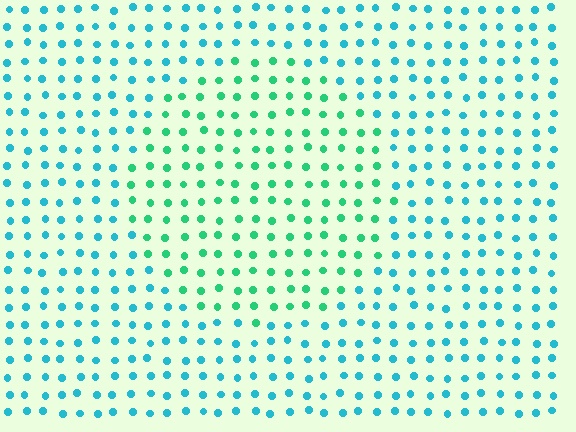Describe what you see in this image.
The image is filled with small cyan elements in a uniform arrangement. A circle-shaped region is visible where the elements are tinted to a slightly different hue, forming a subtle color boundary.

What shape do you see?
I see a circle.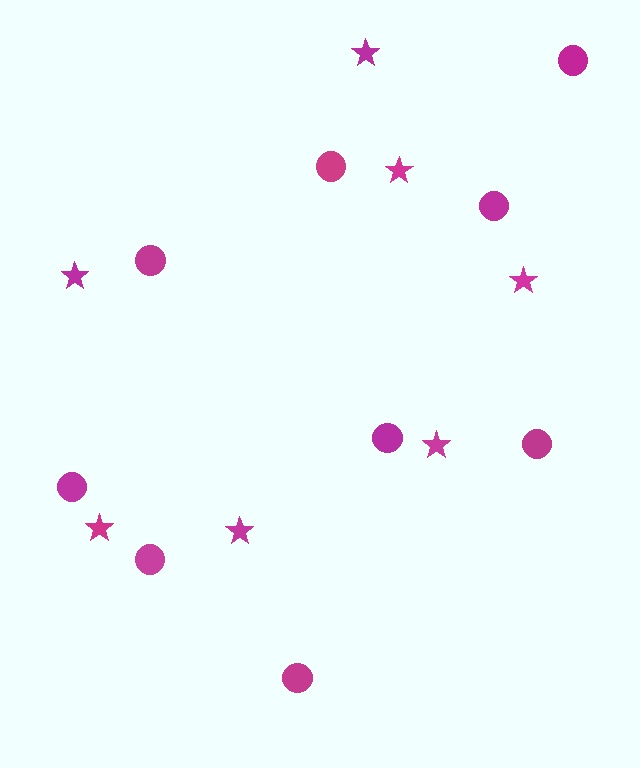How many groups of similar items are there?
There are 2 groups: one group of circles (9) and one group of stars (7).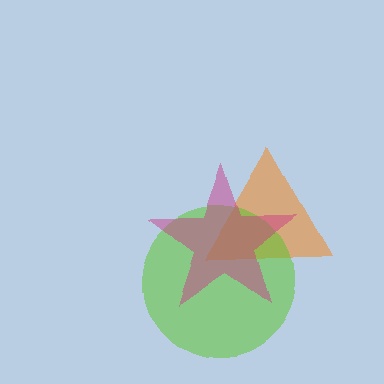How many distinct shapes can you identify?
There are 3 distinct shapes: an orange triangle, a lime circle, a magenta star.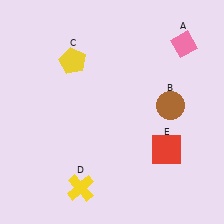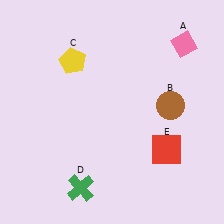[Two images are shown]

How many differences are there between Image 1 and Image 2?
There is 1 difference between the two images.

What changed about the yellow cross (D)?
In Image 1, D is yellow. In Image 2, it changed to green.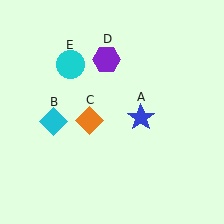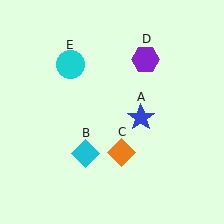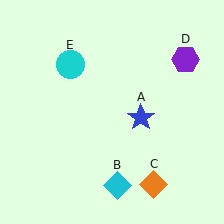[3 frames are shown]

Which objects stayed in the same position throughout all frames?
Blue star (object A) and cyan circle (object E) remained stationary.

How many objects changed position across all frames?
3 objects changed position: cyan diamond (object B), orange diamond (object C), purple hexagon (object D).